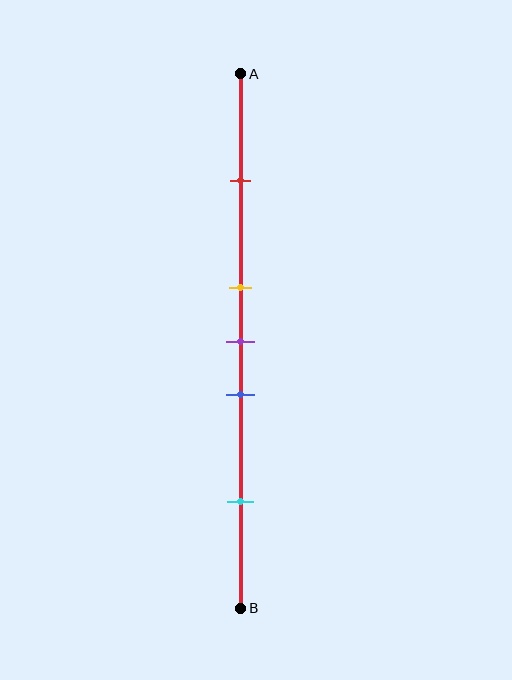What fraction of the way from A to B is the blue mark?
The blue mark is approximately 60% (0.6) of the way from A to B.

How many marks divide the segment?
There are 5 marks dividing the segment.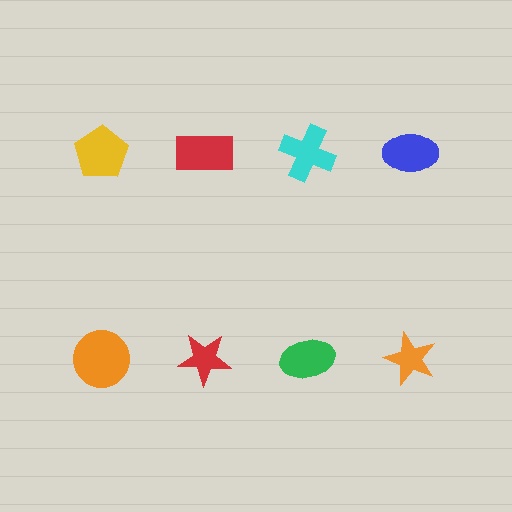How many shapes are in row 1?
4 shapes.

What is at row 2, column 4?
An orange star.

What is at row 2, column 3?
A green ellipse.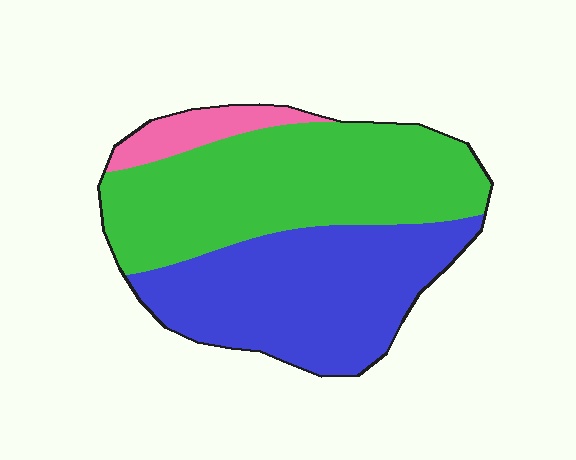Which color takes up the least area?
Pink, at roughly 10%.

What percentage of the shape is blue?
Blue covers about 45% of the shape.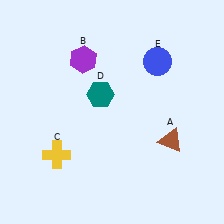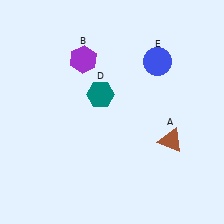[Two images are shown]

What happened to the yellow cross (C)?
The yellow cross (C) was removed in Image 2. It was in the bottom-left area of Image 1.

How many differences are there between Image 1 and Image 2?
There is 1 difference between the two images.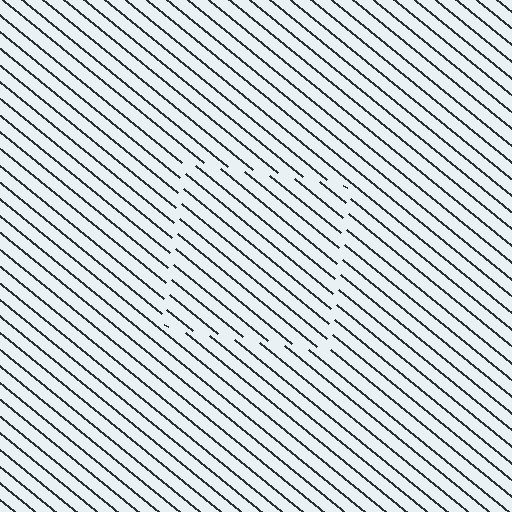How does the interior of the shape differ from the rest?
The interior of the shape contains the same grating, shifted by half a period — the contour is defined by the phase discontinuity where line-ends from the inner and outer gratings abut.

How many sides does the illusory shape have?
4 sides — the line-ends trace a square.